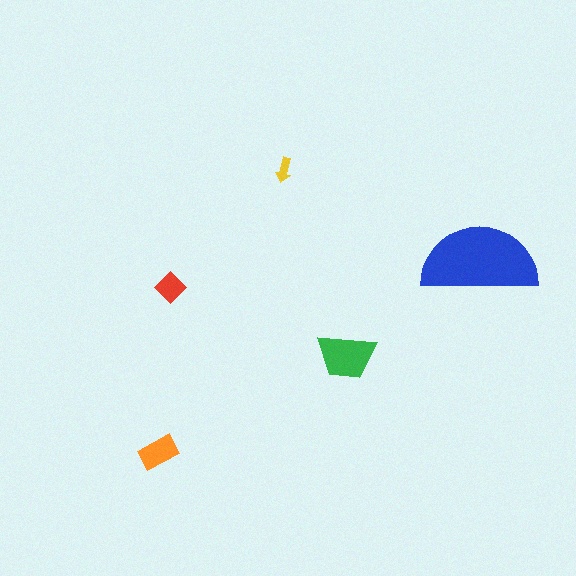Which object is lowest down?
The orange rectangle is bottommost.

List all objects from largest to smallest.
The blue semicircle, the green trapezoid, the orange rectangle, the red diamond, the yellow arrow.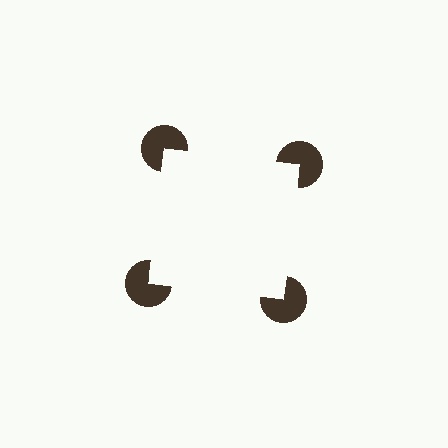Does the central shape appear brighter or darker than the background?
It typically appears slightly brighter than the background, even though no actual brightness change is drawn.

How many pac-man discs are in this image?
There are 4 — one at each vertex of the illusory square.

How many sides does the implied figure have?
4 sides.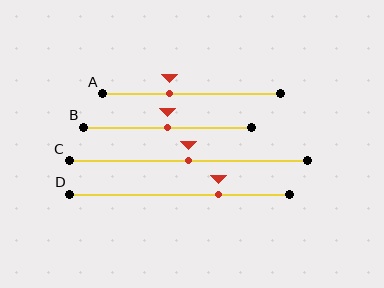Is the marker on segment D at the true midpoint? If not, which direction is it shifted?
No, the marker on segment D is shifted to the right by about 18% of the segment length.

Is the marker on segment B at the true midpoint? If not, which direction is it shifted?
Yes, the marker on segment B is at the true midpoint.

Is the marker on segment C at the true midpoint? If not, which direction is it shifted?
Yes, the marker on segment C is at the true midpoint.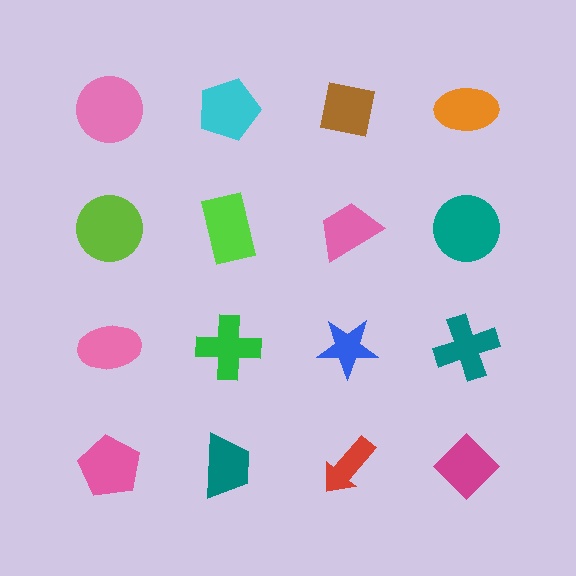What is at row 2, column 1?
A lime circle.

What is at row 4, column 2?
A teal trapezoid.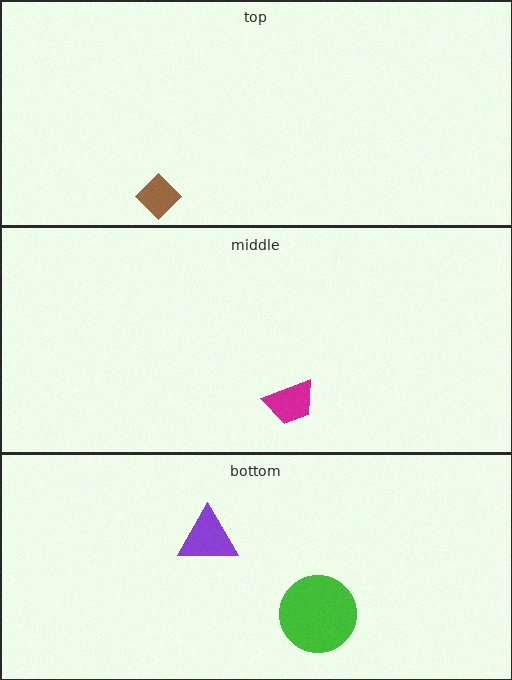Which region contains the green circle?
The bottom region.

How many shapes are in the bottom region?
2.